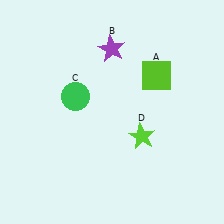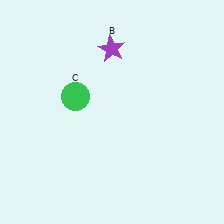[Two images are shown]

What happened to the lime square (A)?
The lime square (A) was removed in Image 2. It was in the top-right area of Image 1.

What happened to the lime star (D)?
The lime star (D) was removed in Image 2. It was in the bottom-right area of Image 1.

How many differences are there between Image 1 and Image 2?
There are 2 differences between the two images.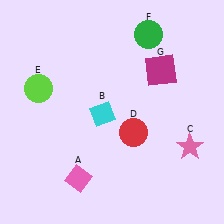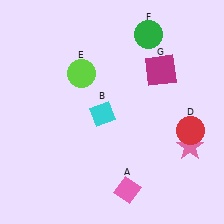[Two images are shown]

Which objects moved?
The objects that moved are: the pink diamond (A), the red circle (D), the lime circle (E).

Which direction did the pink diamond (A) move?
The pink diamond (A) moved right.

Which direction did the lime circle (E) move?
The lime circle (E) moved right.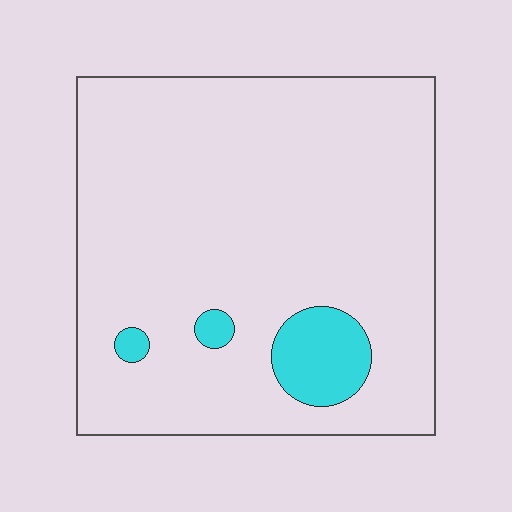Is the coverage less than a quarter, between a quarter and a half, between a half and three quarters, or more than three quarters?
Less than a quarter.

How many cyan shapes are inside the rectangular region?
3.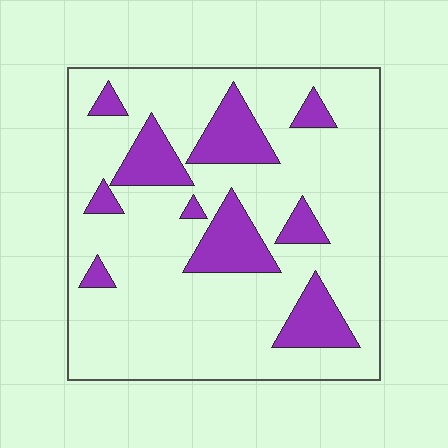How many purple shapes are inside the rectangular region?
10.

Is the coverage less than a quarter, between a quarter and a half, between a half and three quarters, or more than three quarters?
Less than a quarter.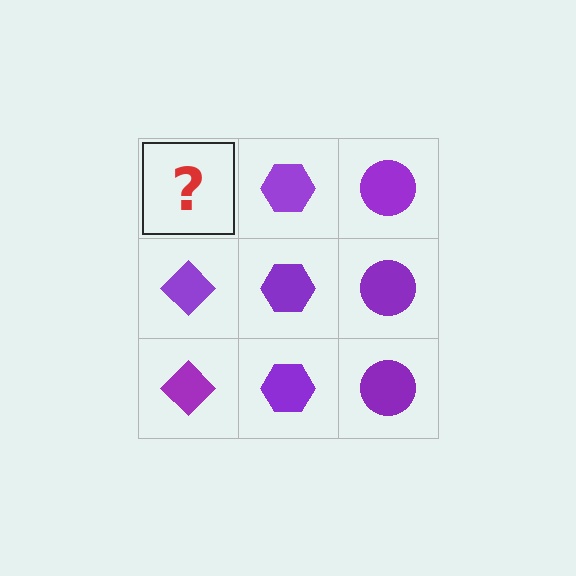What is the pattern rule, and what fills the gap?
The rule is that each column has a consistent shape. The gap should be filled with a purple diamond.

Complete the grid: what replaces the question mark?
The question mark should be replaced with a purple diamond.